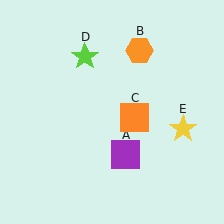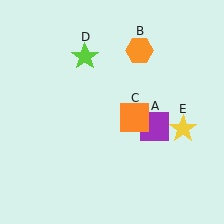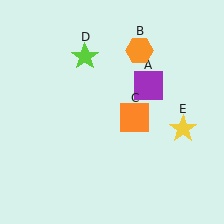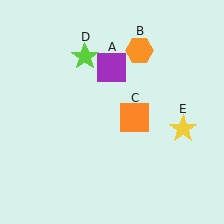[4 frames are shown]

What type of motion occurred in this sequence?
The purple square (object A) rotated counterclockwise around the center of the scene.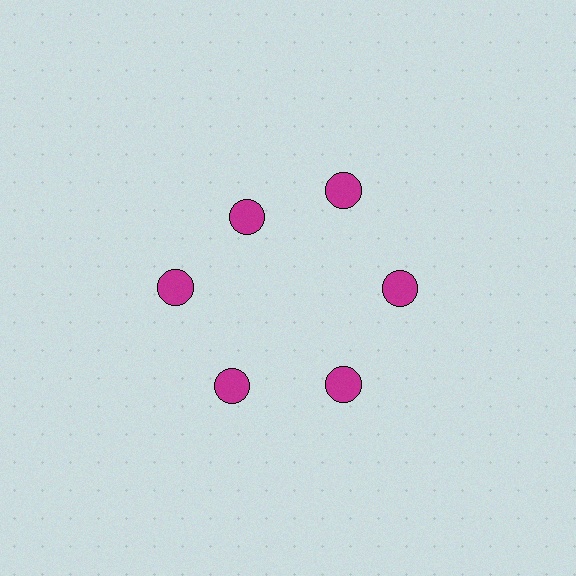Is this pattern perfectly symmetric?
No. The 6 magenta circles are arranged in a ring, but one element near the 11 o'clock position is pulled inward toward the center, breaking the 6-fold rotational symmetry.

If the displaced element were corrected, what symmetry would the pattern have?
It would have 6-fold rotational symmetry — the pattern would map onto itself every 60 degrees.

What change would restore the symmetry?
The symmetry would be restored by moving it outward, back onto the ring so that all 6 circles sit at equal angles and equal distance from the center.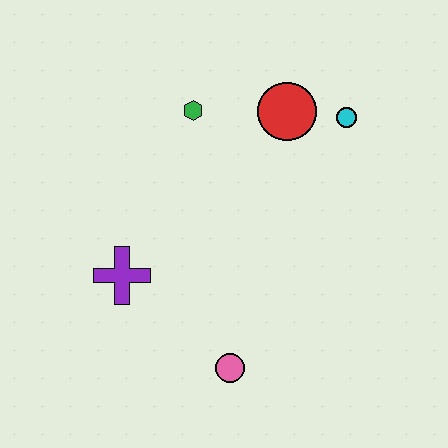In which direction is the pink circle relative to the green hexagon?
The pink circle is below the green hexagon.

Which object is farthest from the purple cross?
The cyan circle is farthest from the purple cross.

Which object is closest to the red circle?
The cyan circle is closest to the red circle.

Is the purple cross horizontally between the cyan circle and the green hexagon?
No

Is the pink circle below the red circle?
Yes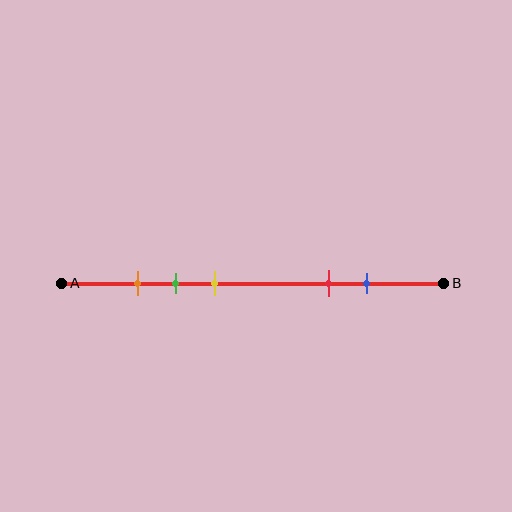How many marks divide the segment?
There are 5 marks dividing the segment.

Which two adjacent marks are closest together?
The orange and green marks are the closest adjacent pair.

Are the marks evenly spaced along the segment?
No, the marks are not evenly spaced.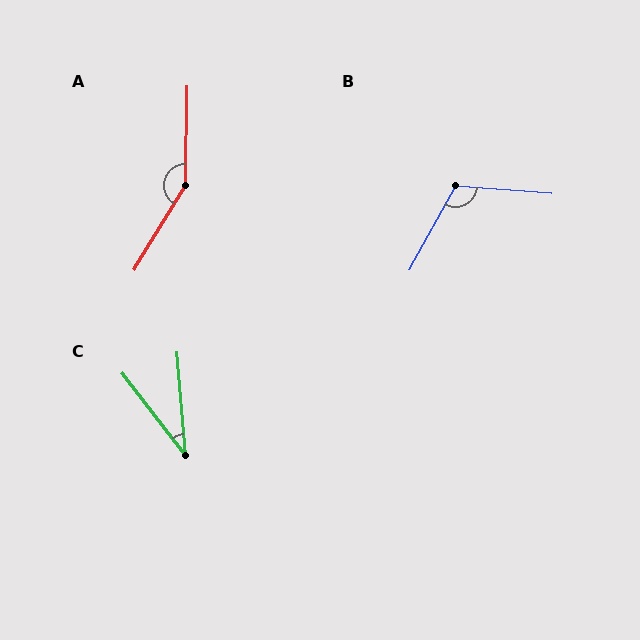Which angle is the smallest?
C, at approximately 33 degrees.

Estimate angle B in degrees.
Approximately 115 degrees.